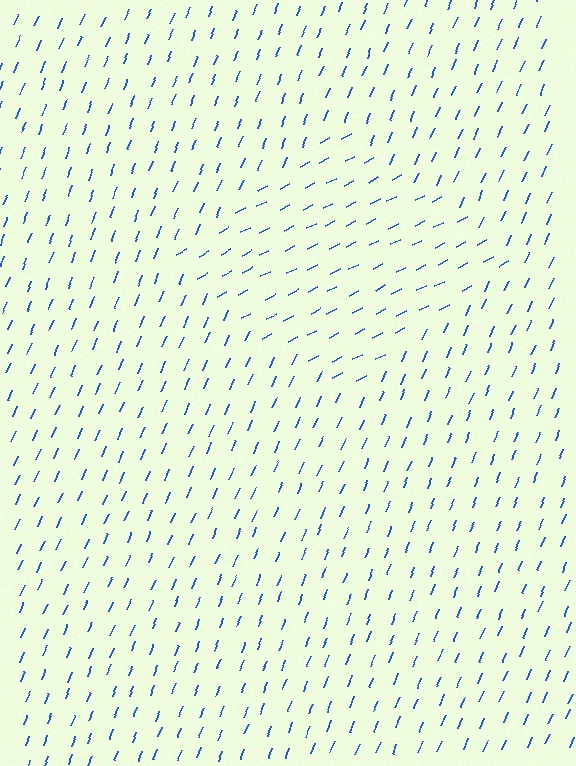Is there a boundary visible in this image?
Yes, there is a texture boundary formed by a change in line orientation.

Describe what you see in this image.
The image is filled with small blue line segments. A diamond region in the image has lines oriented differently from the surrounding lines, creating a visible texture boundary.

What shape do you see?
I see a diamond.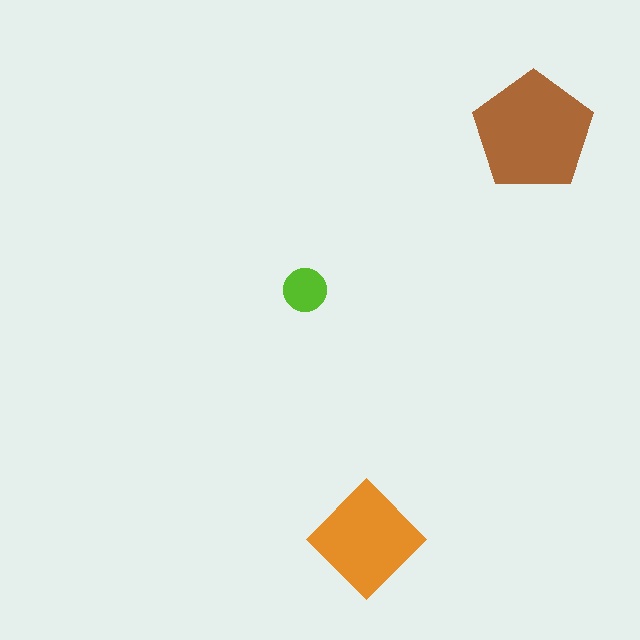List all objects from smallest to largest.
The lime circle, the orange diamond, the brown pentagon.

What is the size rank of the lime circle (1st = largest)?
3rd.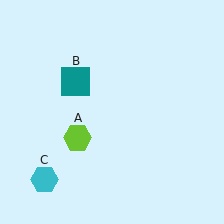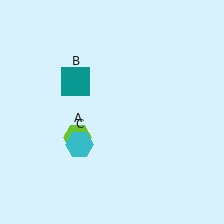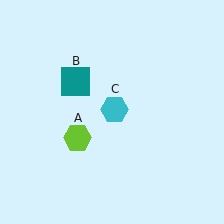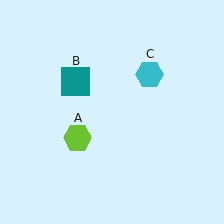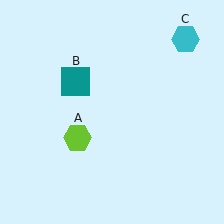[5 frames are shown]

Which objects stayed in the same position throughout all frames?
Lime hexagon (object A) and teal square (object B) remained stationary.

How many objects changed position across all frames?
1 object changed position: cyan hexagon (object C).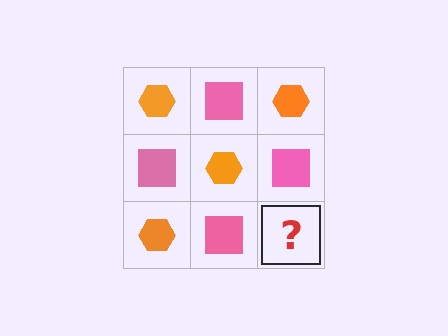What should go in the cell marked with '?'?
The missing cell should contain an orange hexagon.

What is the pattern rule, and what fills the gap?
The rule is that it alternates orange hexagon and pink square in a checkerboard pattern. The gap should be filled with an orange hexagon.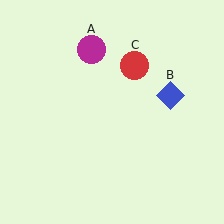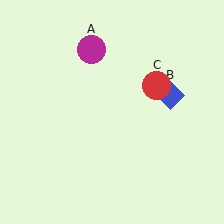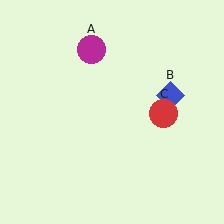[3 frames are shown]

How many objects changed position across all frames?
1 object changed position: red circle (object C).